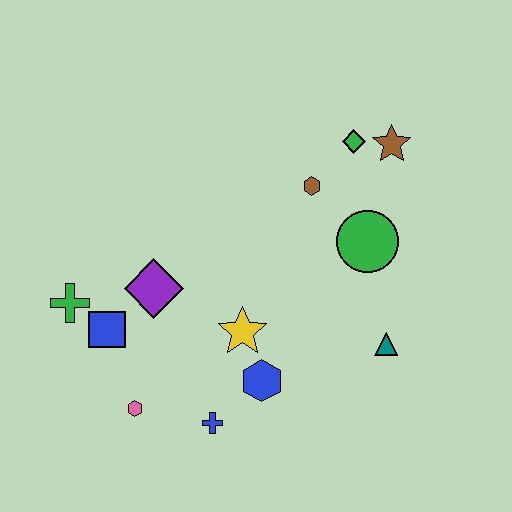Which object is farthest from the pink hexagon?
The brown star is farthest from the pink hexagon.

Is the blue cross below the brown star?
Yes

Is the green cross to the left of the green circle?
Yes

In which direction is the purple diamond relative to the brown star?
The purple diamond is to the left of the brown star.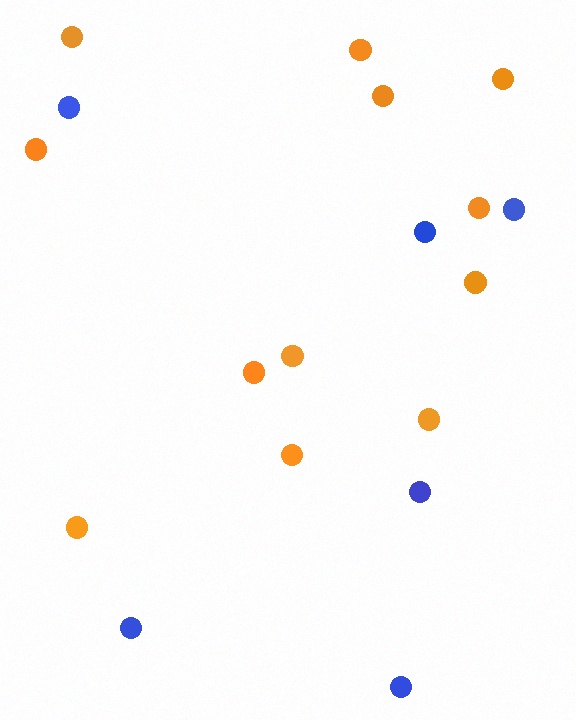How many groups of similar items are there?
There are 2 groups: one group of blue circles (6) and one group of orange circles (12).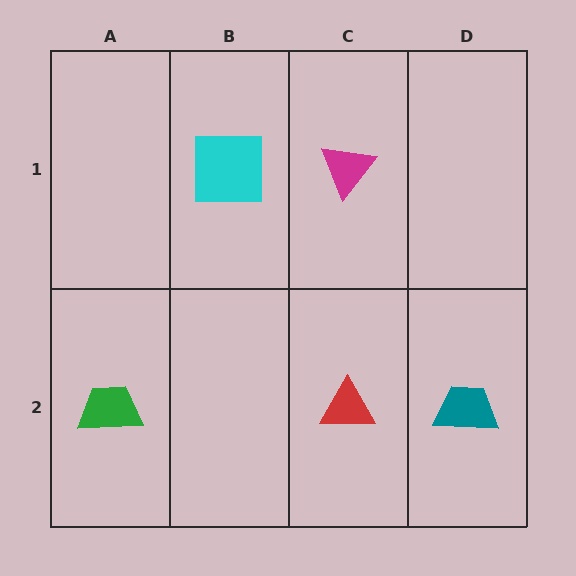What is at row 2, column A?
A green trapezoid.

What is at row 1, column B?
A cyan square.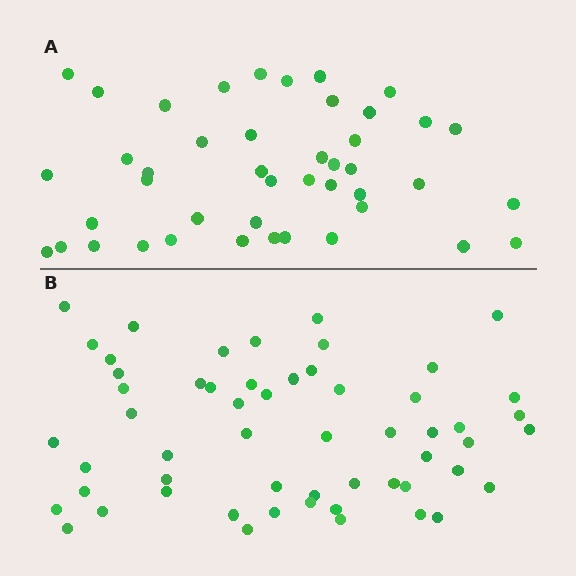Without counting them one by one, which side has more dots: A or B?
Region B (the bottom region) has more dots.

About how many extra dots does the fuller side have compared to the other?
Region B has roughly 12 or so more dots than region A.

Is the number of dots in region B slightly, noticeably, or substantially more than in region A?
Region B has noticeably more, but not dramatically so. The ratio is roughly 1.3 to 1.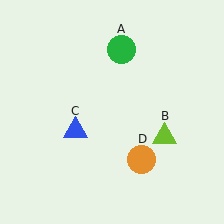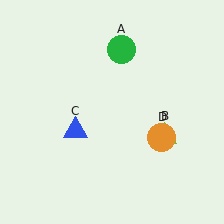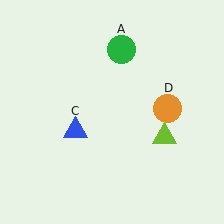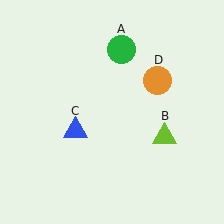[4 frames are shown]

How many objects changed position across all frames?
1 object changed position: orange circle (object D).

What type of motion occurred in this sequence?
The orange circle (object D) rotated counterclockwise around the center of the scene.